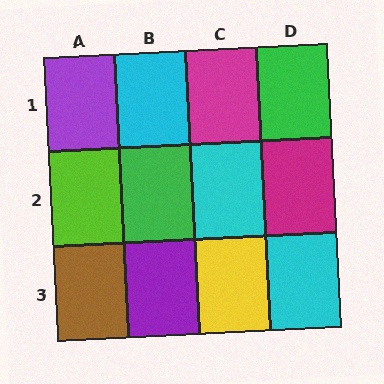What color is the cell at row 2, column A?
Lime.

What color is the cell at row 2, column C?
Cyan.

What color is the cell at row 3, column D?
Cyan.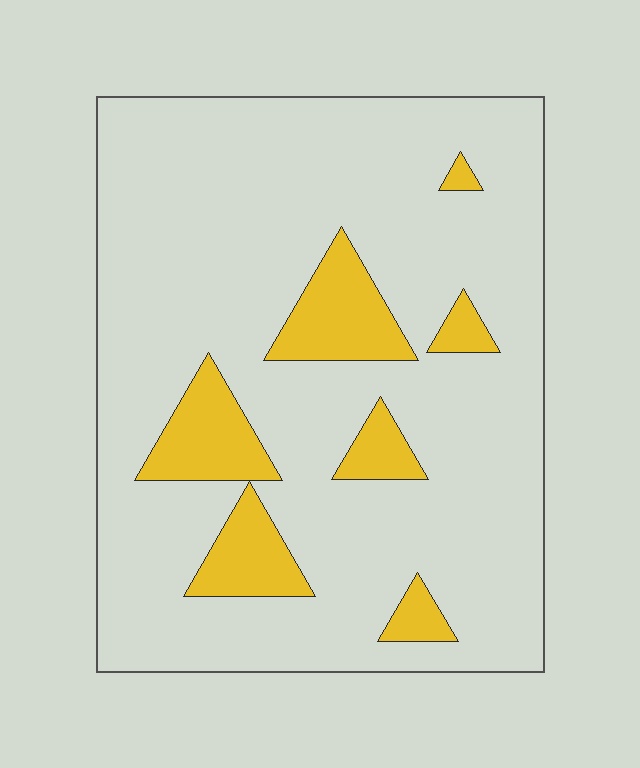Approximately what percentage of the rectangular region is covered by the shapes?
Approximately 15%.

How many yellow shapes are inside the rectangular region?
7.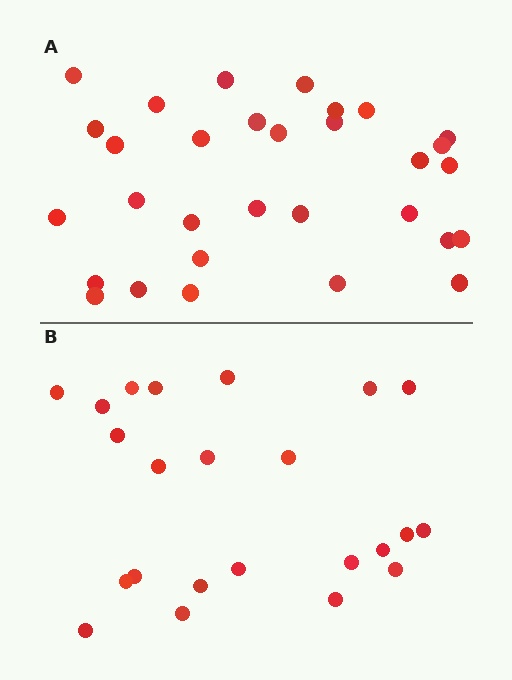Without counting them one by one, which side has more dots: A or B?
Region A (the top region) has more dots.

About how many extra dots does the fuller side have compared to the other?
Region A has roughly 8 or so more dots than region B.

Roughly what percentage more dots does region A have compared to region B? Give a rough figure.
About 35% more.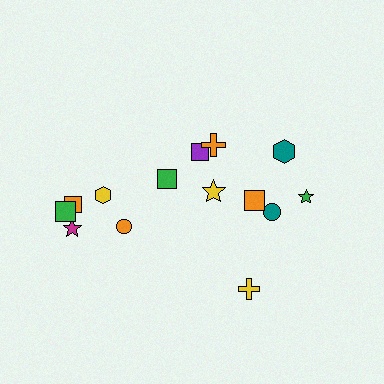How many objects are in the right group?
There are 8 objects.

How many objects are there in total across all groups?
There are 14 objects.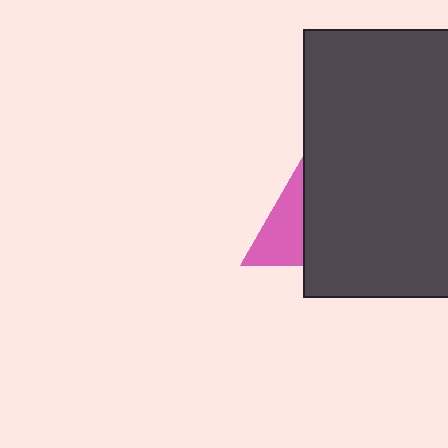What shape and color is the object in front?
The object in front is a dark gray rectangle.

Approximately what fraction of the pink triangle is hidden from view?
Roughly 53% of the pink triangle is hidden behind the dark gray rectangle.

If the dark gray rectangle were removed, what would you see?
You would see the complete pink triangle.